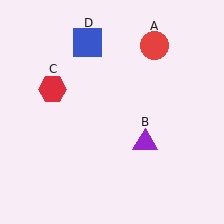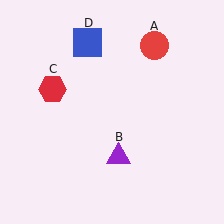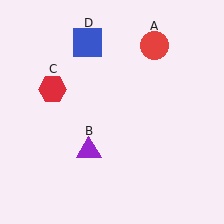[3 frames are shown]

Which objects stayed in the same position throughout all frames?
Red circle (object A) and red hexagon (object C) and blue square (object D) remained stationary.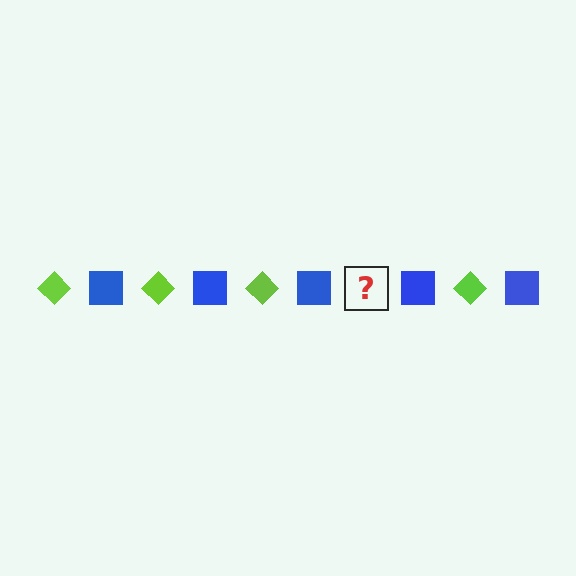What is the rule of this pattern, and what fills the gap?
The rule is that the pattern alternates between lime diamond and blue square. The gap should be filled with a lime diamond.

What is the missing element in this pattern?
The missing element is a lime diamond.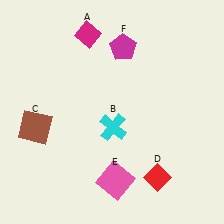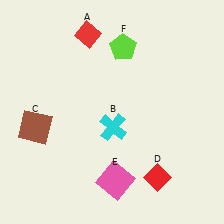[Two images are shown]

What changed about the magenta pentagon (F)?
In Image 1, F is magenta. In Image 2, it changed to lime.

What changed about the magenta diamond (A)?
In Image 1, A is magenta. In Image 2, it changed to red.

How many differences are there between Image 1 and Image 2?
There are 2 differences between the two images.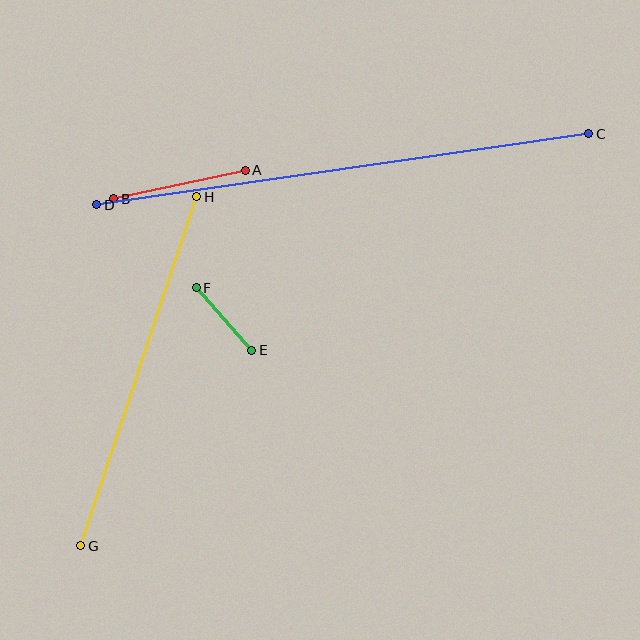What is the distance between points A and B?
The distance is approximately 135 pixels.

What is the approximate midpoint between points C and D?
The midpoint is at approximately (343, 169) pixels.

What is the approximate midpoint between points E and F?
The midpoint is at approximately (224, 319) pixels.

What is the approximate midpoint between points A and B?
The midpoint is at approximately (179, 184) pixels.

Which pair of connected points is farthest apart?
Points C and D are farthest apart.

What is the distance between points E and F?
The distance is approximately 83 pixels.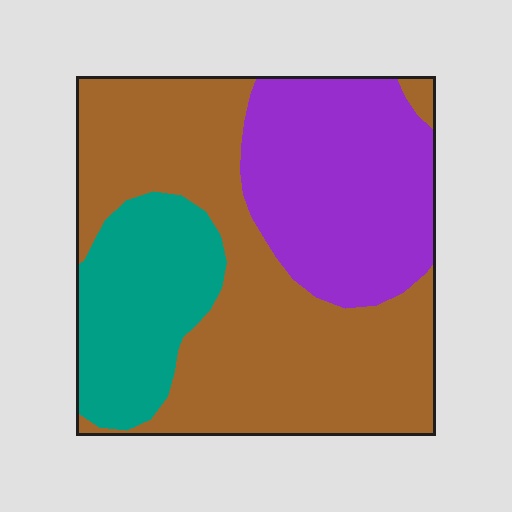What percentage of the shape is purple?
Purple takes up about one third (1/3) of the shape.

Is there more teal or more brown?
Brown.